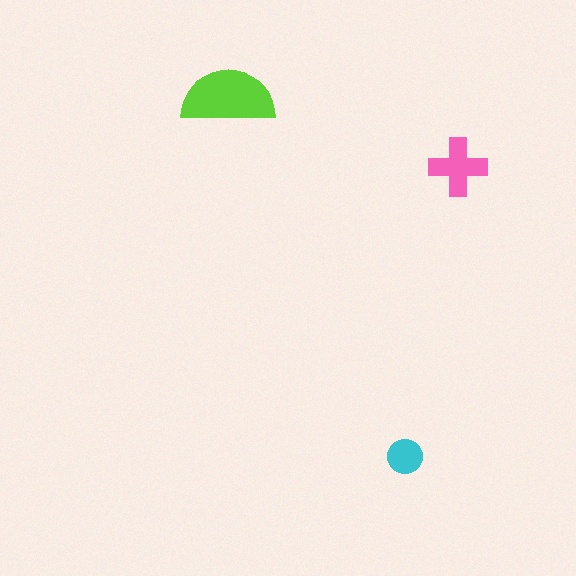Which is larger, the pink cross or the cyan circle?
The pink cross.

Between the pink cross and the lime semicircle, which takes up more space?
The lime semicircle.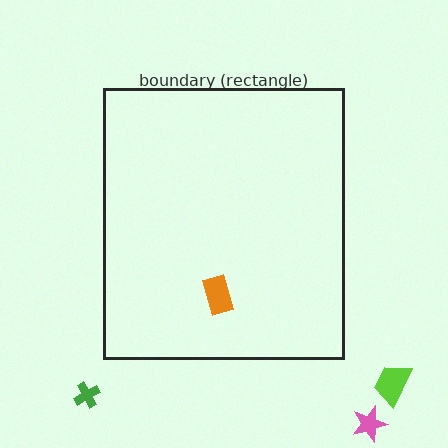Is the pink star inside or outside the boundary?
Outside.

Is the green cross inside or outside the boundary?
Outside.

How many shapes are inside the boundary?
1 inside, 3 outside.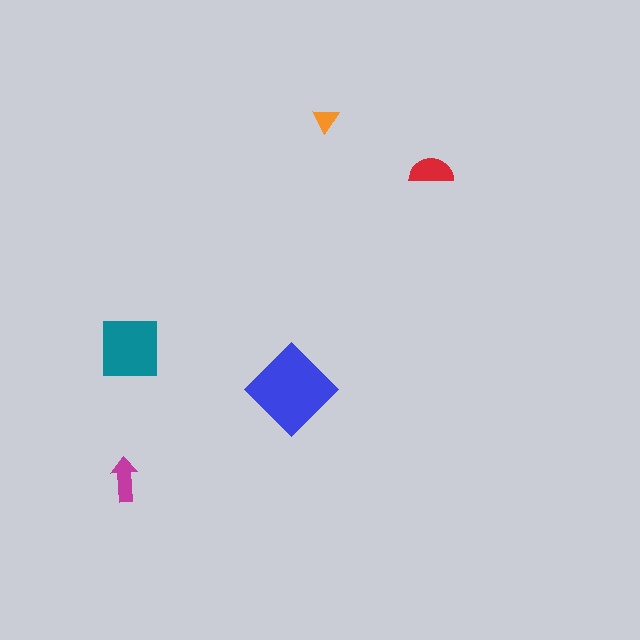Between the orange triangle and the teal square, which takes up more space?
The teal square.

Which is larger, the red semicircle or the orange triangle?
The red semicircle.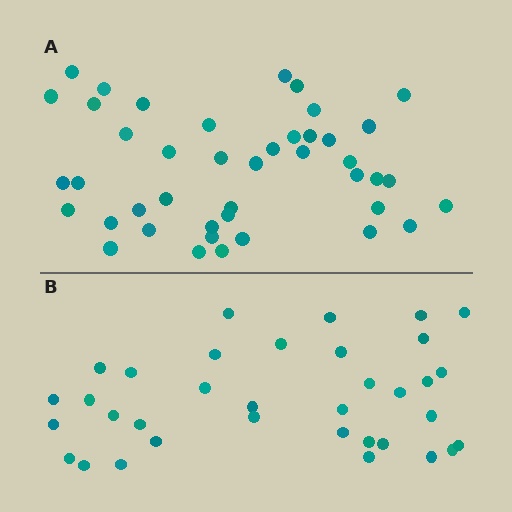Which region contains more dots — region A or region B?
Region A (the top region) has more dots.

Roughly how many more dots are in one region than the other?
Region A has roughly 8 or so more dots than region B.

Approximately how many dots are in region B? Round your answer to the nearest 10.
About 40 dots. (The exact count is 35, which rounds to 40.)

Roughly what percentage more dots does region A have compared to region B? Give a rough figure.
About 25% more.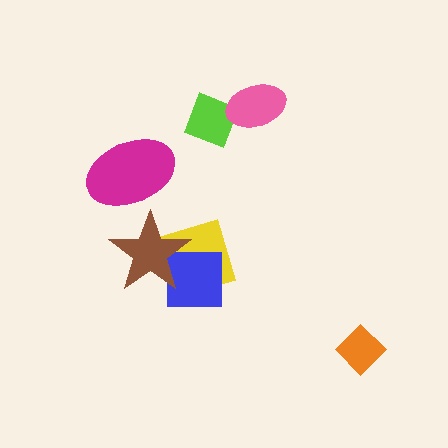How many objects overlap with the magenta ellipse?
0 objects overlap with the magenta ellipse.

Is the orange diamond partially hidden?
No, no other shape covers it.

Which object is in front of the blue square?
The brown star is in front of the blue square.